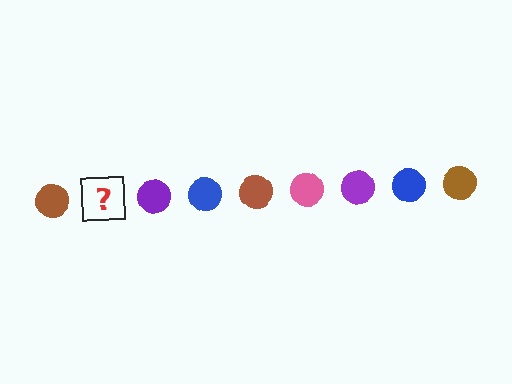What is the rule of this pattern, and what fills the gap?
The rule is that the pattern cycles through brown, pink, purple, blue circles. The gap should be filled with a pink circle.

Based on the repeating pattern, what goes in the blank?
The blank should be a pink circle.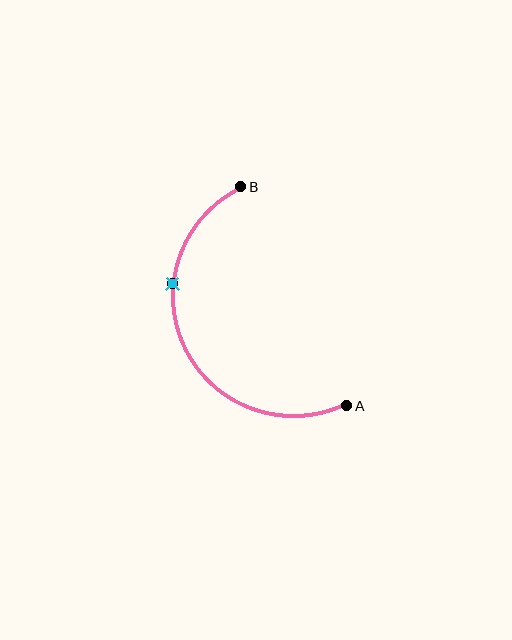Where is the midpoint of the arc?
The arc midpoint is the point on the curve farthest from the straight line joining A and B. It sits to the left of that line.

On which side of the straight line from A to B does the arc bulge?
The arc bulges to the left of the straight line connecting A and B.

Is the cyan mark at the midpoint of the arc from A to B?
No. The cyan mark lies on the arc but is closer to endpoint B. The arc midpoint would be at the point on the curve equidistant along the arc from both A and B.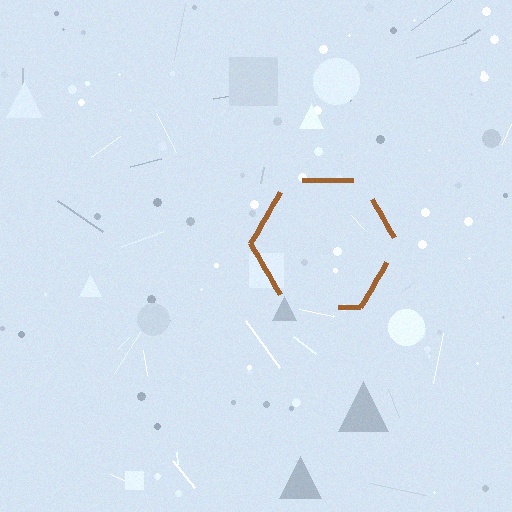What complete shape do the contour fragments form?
The contour fragments form a hexagon.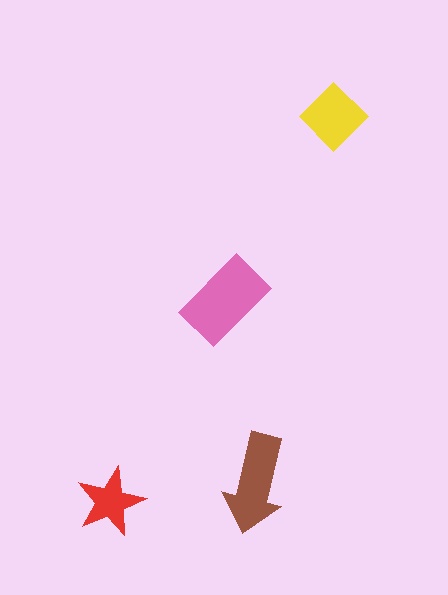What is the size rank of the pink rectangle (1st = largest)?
1st.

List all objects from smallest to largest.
The red star, the yellow diamond, the brown arrow, the pink rectangle.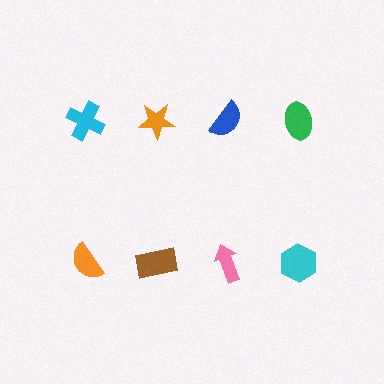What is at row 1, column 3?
A blue semicircle.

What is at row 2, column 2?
A brown rectangle.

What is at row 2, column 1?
An orange semicircle.